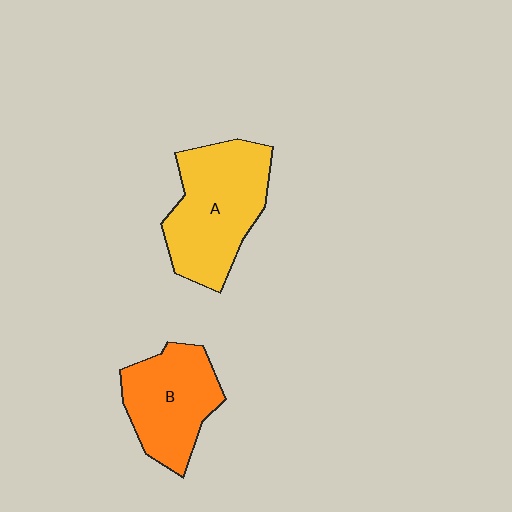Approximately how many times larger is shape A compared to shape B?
Approximately 1.3 times.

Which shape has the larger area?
Shape A (yellow).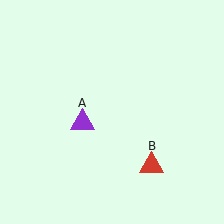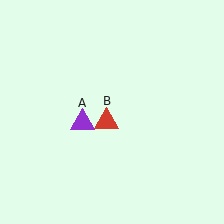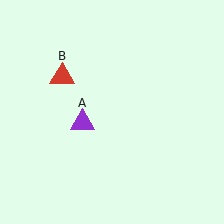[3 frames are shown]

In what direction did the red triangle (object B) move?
The red triangle (object B) moved up and to the left.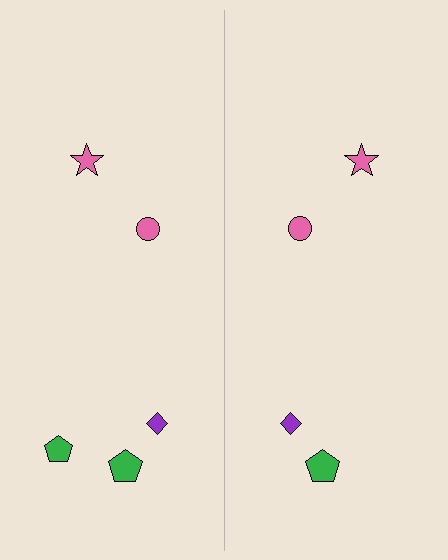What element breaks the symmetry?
A green pentagon is missing from the right side.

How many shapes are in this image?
There are 9 shapes in this image.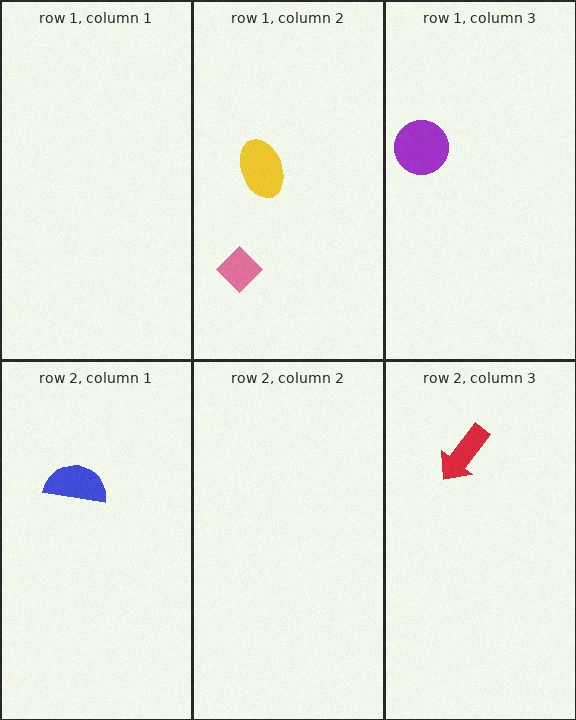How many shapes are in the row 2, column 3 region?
1.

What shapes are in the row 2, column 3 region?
The red arrow.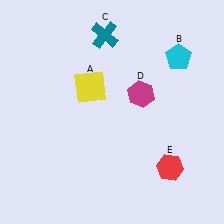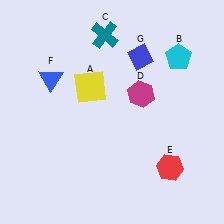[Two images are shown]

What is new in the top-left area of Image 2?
A blue triangle (F) was added in the top-left area of Image 2.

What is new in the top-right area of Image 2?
A blue diamond (G) was added in the top-right area of Image 2.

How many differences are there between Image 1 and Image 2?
There are 2 differences between the two images.